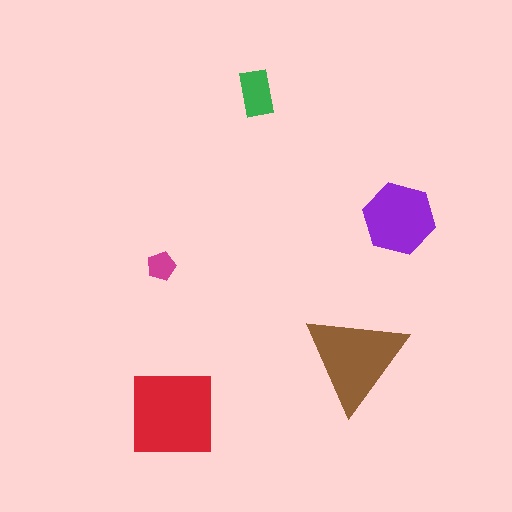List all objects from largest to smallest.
The red square, the brown triangle, the purple hexagon, the green rectangle, the magenta pentagon.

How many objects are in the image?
There are 5 objects in the image.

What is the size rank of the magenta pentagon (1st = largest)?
5th.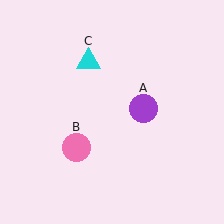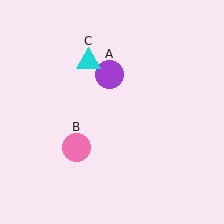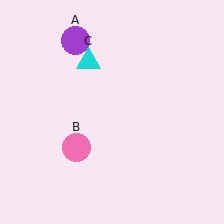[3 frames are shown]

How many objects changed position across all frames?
1 object changed position: purple circle (object A).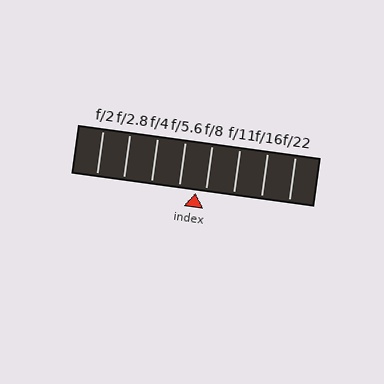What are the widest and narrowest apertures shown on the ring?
The widest aperture shown is f/2 and the narrowest is f/22.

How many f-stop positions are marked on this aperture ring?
There are 8 f-stop positions marked.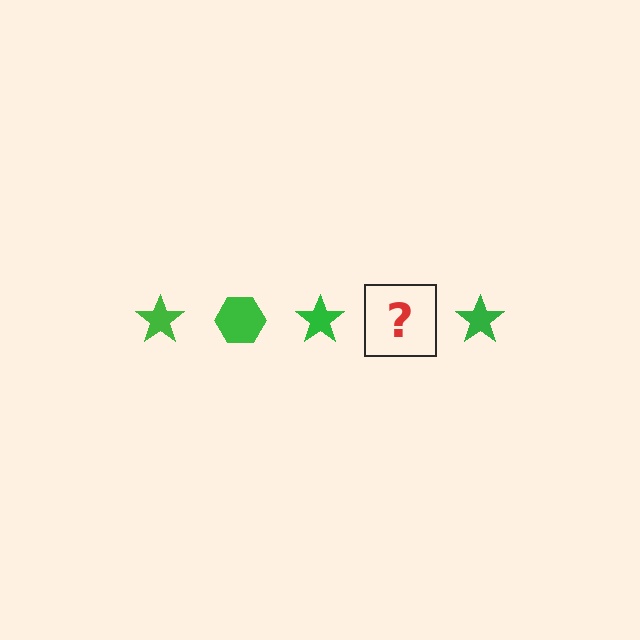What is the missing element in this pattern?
The missing element is a green hexagon.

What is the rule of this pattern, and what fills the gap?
The rule is that the pattern cycles through star, hexagon shapes in green. The gap should be filled with a green hexagon.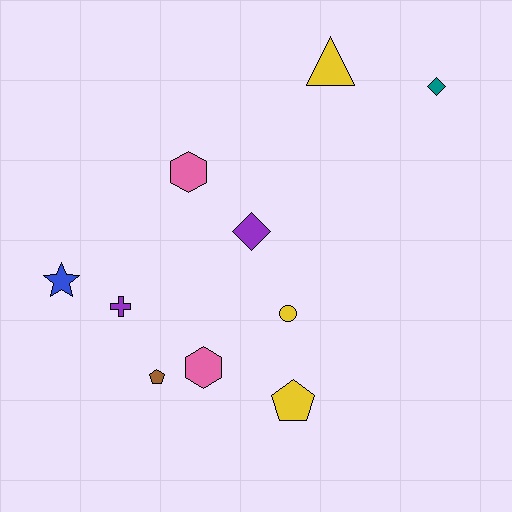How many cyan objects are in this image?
There are no cyan objects.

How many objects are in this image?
There are 10 objects.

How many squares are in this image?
There are no squares.